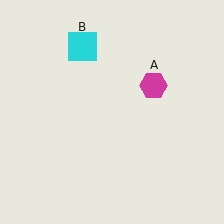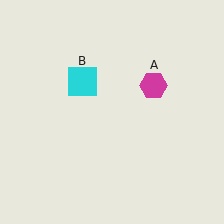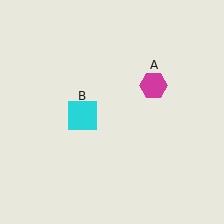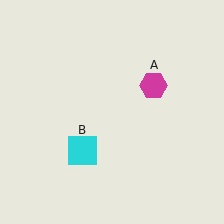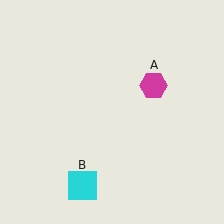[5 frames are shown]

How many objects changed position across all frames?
1 object changed position: cyan square (object B).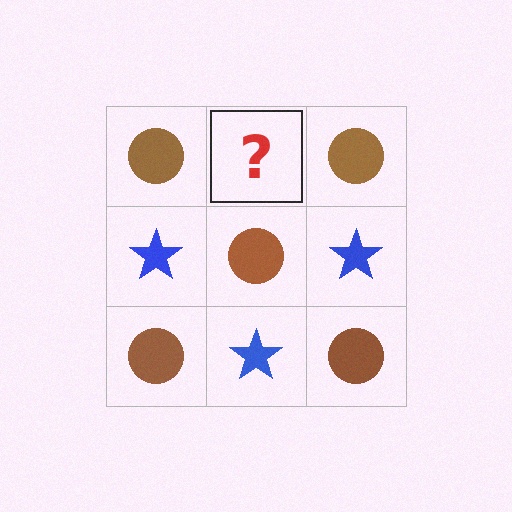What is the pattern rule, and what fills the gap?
The rule is that it alternates brown circle and blue star in a checkerboard pattern. The gap should be filled with a blue star.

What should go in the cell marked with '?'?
The missing cell should contain a blue star.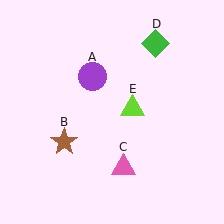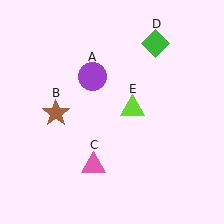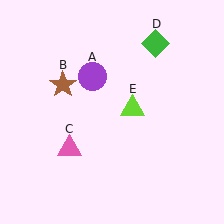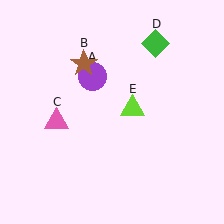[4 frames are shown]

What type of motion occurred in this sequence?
The brown star (object B), pink triangle (object C) rotated clockwise around the center of the scene.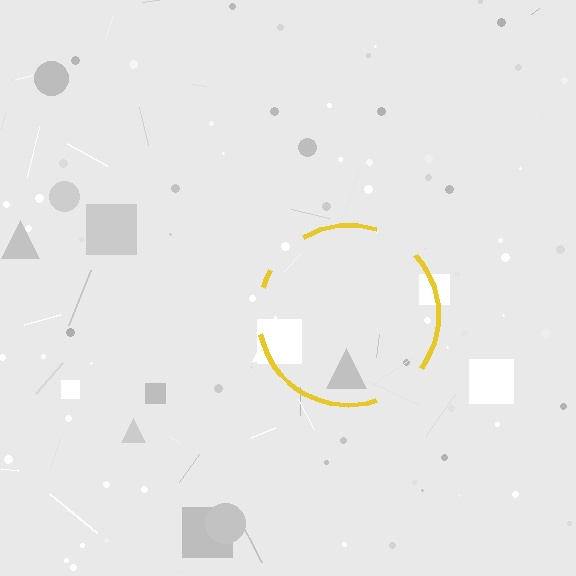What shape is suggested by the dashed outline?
The dashed outline suggests a circle.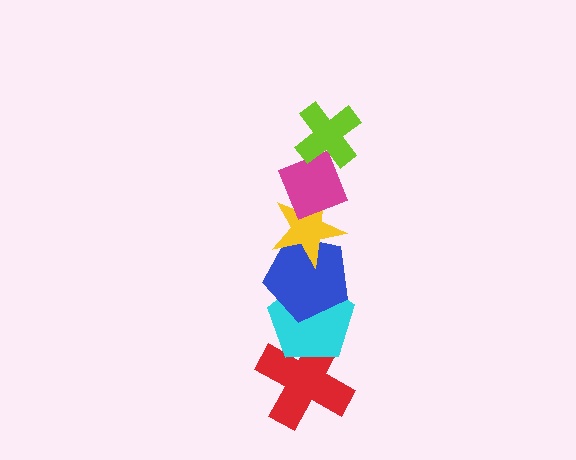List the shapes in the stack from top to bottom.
From top to bottom: the lime cross, the magenta diamond, the yellow star, the blue pentagon, the cyan pentagon, the red cross.